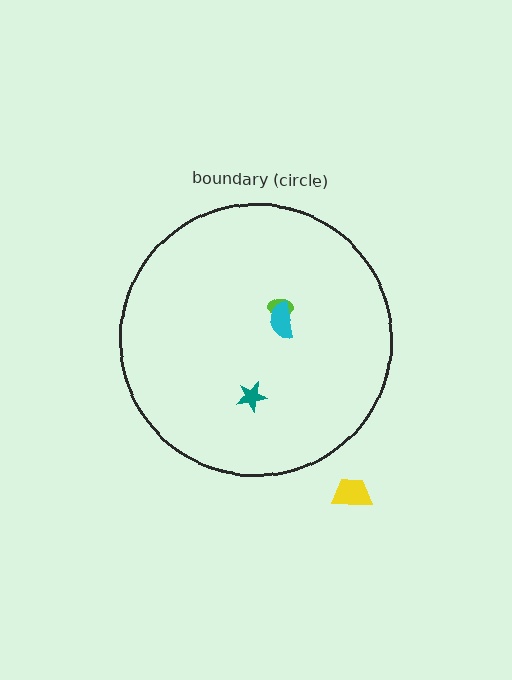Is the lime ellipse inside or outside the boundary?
Inside.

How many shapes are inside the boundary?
3 inside, 1 outside.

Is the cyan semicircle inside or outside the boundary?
Inside.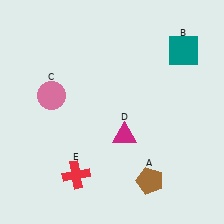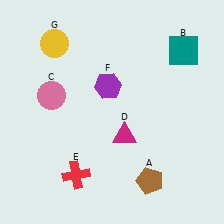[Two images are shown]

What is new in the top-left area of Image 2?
A purple hexagon (F) was added in the top-left area of Image 2.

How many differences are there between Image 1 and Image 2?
There are 2 differences between the two images.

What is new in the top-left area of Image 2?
A yellow circle (G) was added in the top-left area of Image 2.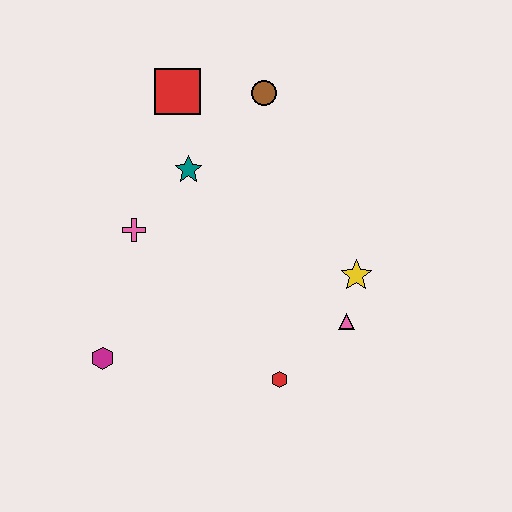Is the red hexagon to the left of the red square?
No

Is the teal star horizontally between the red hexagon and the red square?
Yes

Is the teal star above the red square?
No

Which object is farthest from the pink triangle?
The red square is farthest from the pink triangle.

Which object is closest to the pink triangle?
The yellow star is closest to the pink triangle.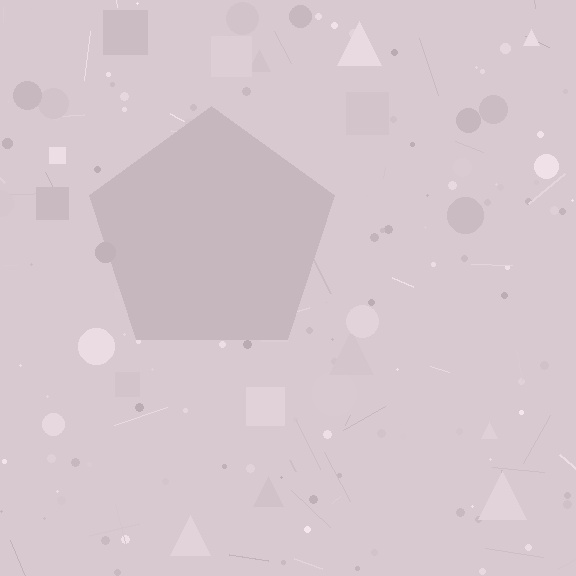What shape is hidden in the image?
A pentagon is hidden in the image.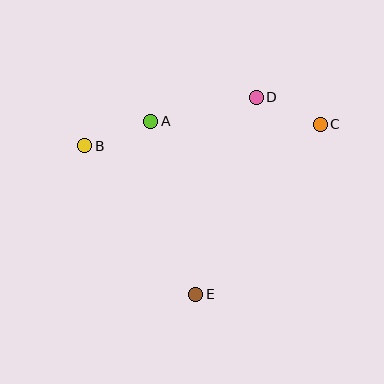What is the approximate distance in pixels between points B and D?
The distance between B and D is approximately 178 pixels.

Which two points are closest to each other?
Points C and D are closest to each other.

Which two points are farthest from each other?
Points B and C are farthest from each other.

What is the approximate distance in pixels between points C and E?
The distance between C and E is approximately 211 pixels.